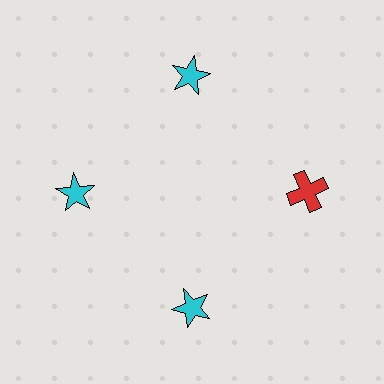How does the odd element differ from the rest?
It differs in both color (red instead of cyan) and shape (cross instead of star).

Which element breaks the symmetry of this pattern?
The red cross at roughly the 3 o'clock position breaks the symmetry. All other shapes are cyan stars.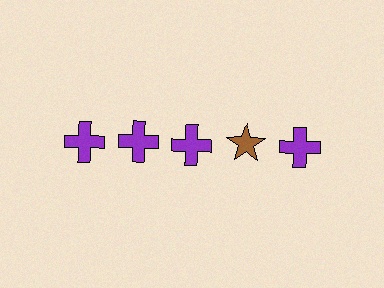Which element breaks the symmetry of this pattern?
The brown star in the top row, second from right column breaks the symmetry. All other shapes are purple crosses.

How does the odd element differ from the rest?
It differs in both color (brown instead of purple) and shape (star instead of cross).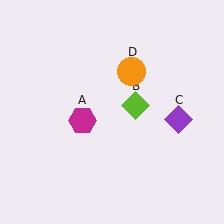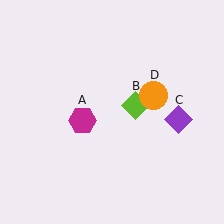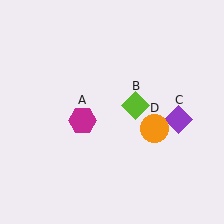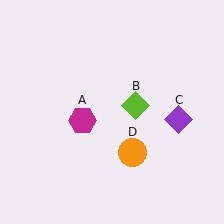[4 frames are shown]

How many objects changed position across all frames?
1 object changed position: orange circle (object D).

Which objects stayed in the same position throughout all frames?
Magenta hexagon (object A) and lime diamond (object B) and purple diamond (object C) remained stationary.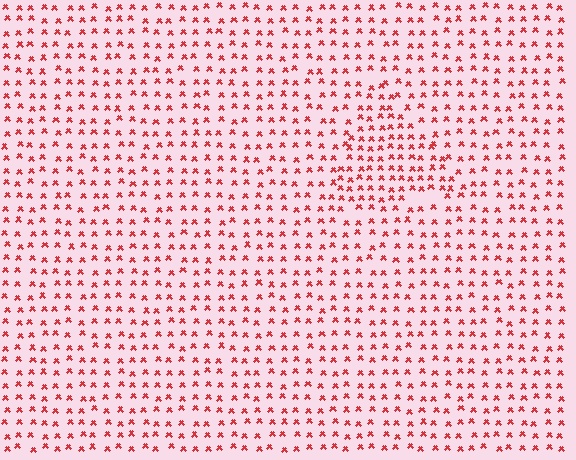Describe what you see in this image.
The image contains small red elements arranged at two different densities. A triangle-shaped region is visible where the elements are more densely packed than the surrounding area.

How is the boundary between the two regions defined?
The boundary is defined by a change in element density (approximately 1.5x ratio). All elements are the same color, size, and shape.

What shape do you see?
I see a triangle.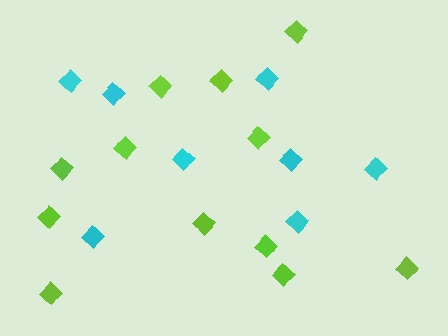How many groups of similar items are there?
There are 2 groups: one group of cyan diamonds (8) and one group of lime diamonds (12).